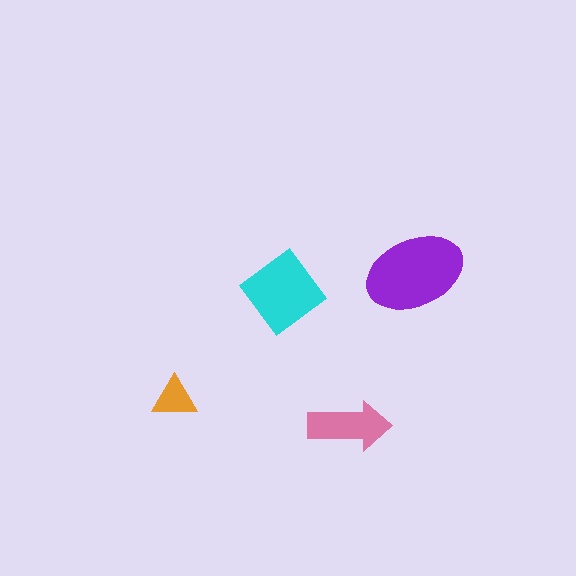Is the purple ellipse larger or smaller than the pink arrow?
Larger.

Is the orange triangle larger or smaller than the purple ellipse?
Smaller.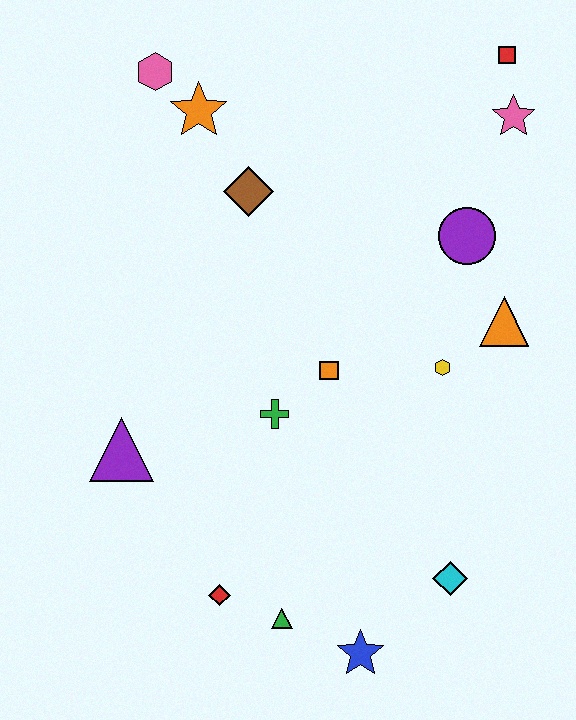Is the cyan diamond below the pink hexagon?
Yes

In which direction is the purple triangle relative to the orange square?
The purple triangle is to the left of the orange square.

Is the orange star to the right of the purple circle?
No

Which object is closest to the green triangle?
The red diamond is closest to the green triangle.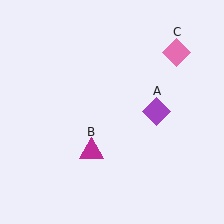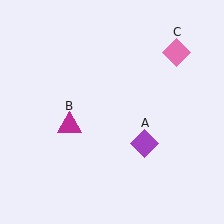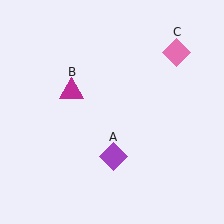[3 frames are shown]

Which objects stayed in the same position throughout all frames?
Pink diamond (object C) remained stationary.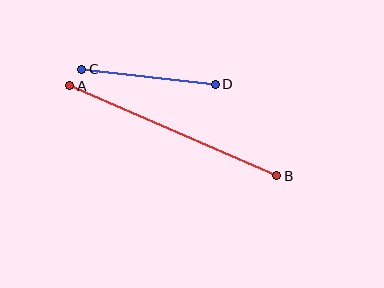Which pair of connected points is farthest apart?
Points A and B are farthest apart.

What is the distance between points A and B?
The distance is approximately 226 pixels.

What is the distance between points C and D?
The distance is approximately 134 pixels.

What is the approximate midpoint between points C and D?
The midpoint is at approximately (149, 77) pixels.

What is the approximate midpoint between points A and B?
The midpoint is at approximately (173, 131) pixels.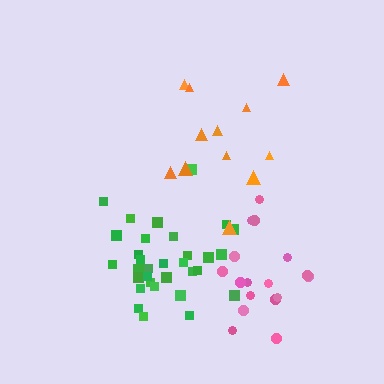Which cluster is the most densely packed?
Green.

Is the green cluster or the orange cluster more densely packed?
Green.